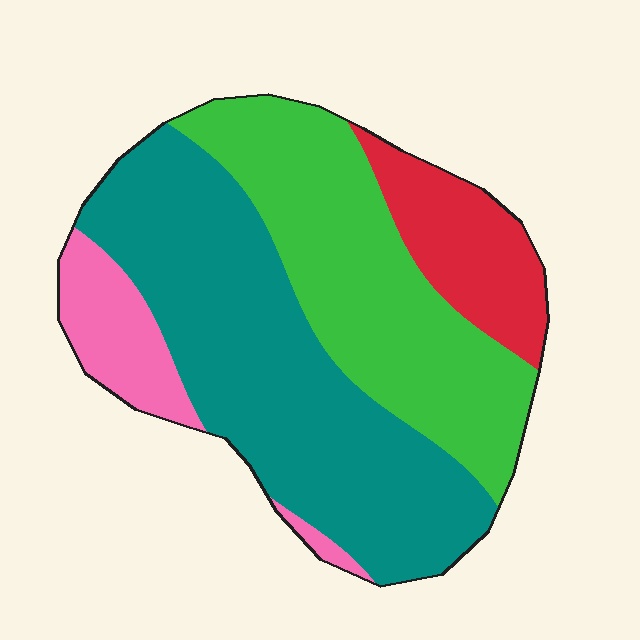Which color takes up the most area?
Teal, at roughly 45%.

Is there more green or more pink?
Green.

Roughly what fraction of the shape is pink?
Pink takes up about one tenth (1/10) of the shape.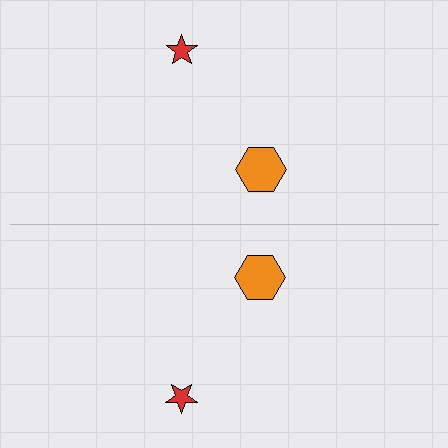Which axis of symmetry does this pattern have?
The pattern has a horizontal axis of symmetry running through the center of the image.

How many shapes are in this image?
There are 4 shapes in this image.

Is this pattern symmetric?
Yes, this pattern has bilateral (reflection) symmetry.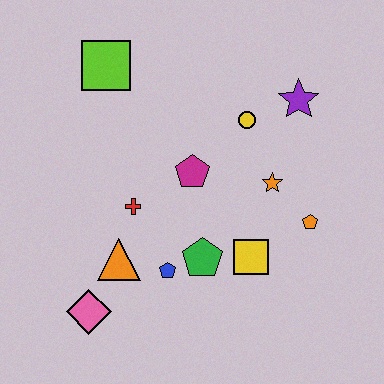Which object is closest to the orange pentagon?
The orange star is closest to the orange pentagon.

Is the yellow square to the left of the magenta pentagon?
No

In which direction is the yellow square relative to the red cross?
The yellow square is to the right of the red cross.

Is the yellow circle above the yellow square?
Yes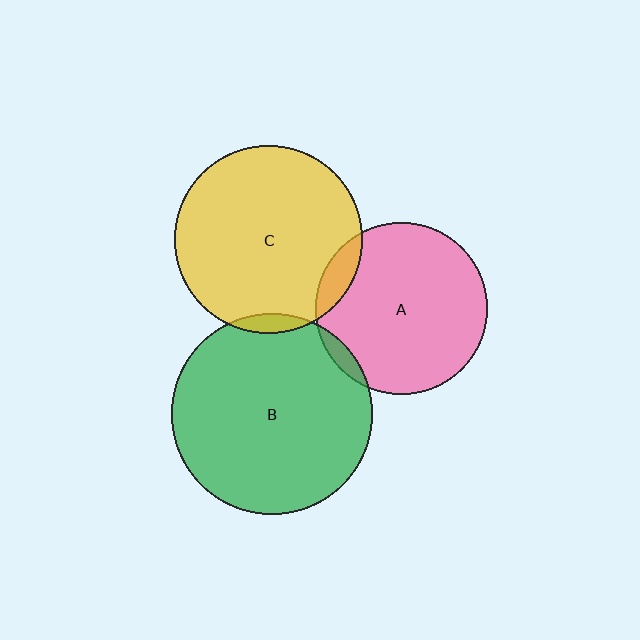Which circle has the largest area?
Circle B (green).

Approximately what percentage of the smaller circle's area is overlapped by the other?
Approximately 5%.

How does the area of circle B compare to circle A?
Approximately 1.4 times.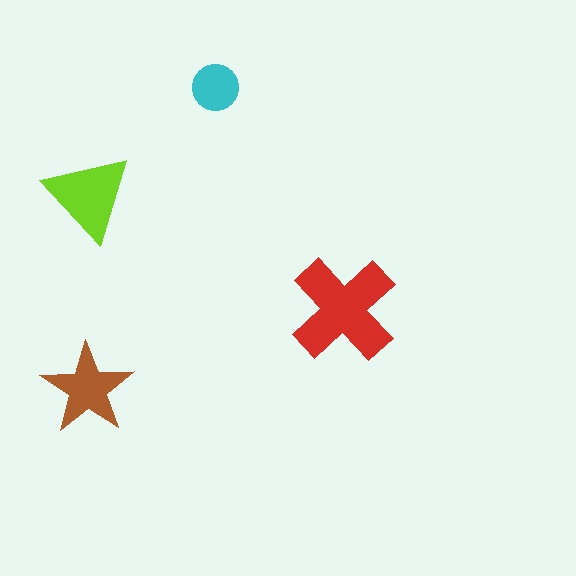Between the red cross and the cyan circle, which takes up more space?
The red cross.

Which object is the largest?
The red cross.